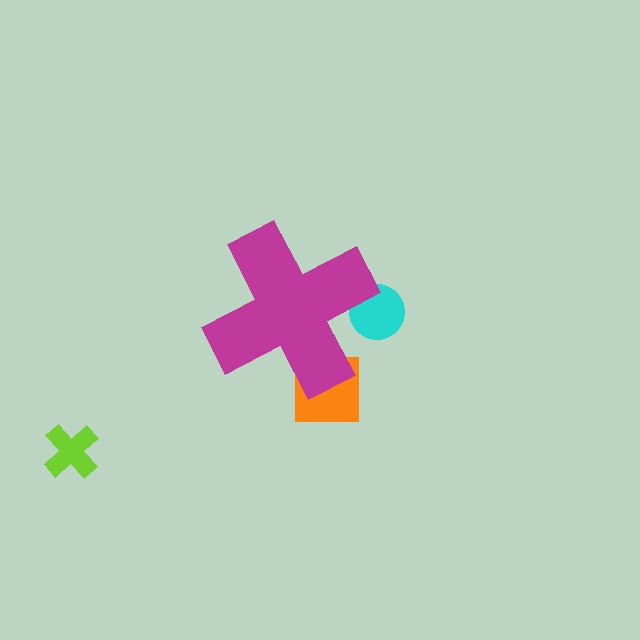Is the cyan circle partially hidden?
Yes, the cyan circle is partially hidden behind the magenta cross.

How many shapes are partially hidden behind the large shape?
2 shapes are partially hidden.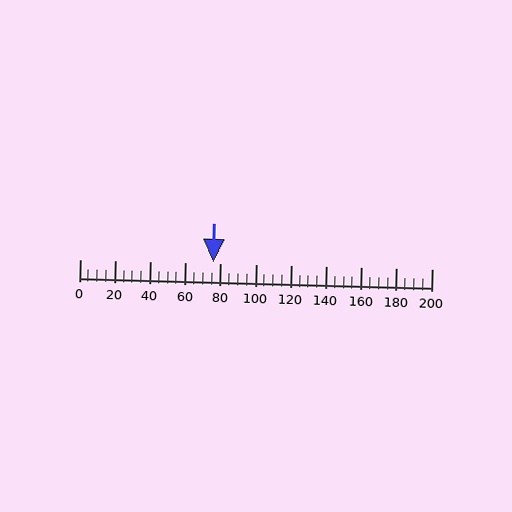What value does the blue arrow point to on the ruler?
The blue arrow points to approximately 76.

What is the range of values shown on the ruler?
The ruler shows values from 0 to 200.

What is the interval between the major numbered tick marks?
The major tick marks are spaced 20 units apart.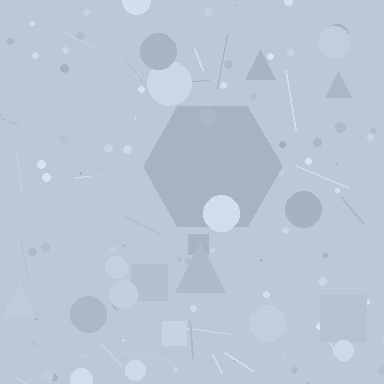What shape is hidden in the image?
A hexagon is hidden in the image.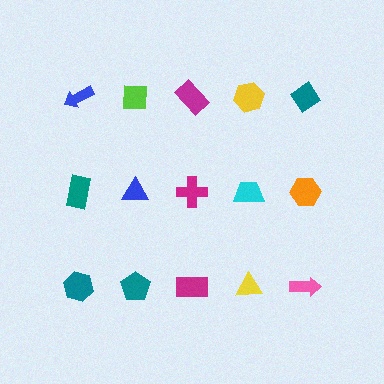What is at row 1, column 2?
A lime square.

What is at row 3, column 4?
A yellow triangle.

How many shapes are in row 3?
5 shapes.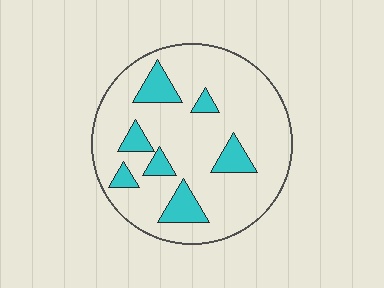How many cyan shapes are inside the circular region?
7.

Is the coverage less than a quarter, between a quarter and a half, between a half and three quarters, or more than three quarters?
Less than a quarter.